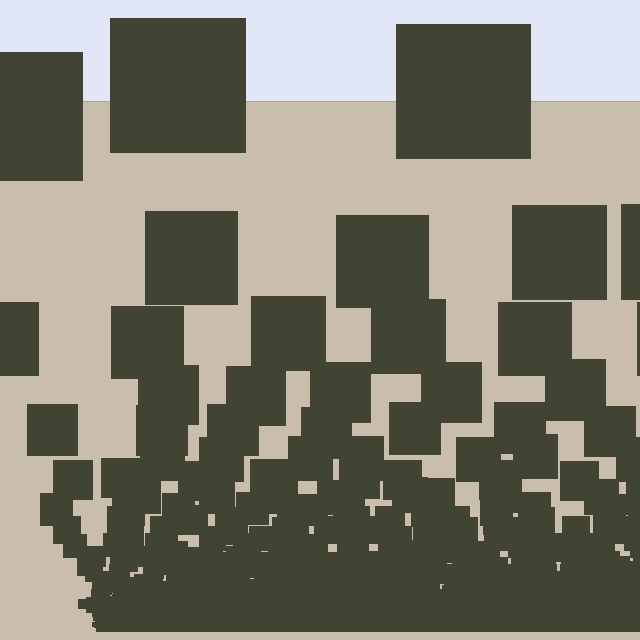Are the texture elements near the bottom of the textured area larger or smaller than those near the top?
Smaller. The gradient is inverted — elements near the bottom are smaller and denser.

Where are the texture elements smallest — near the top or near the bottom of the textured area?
Near the bottom.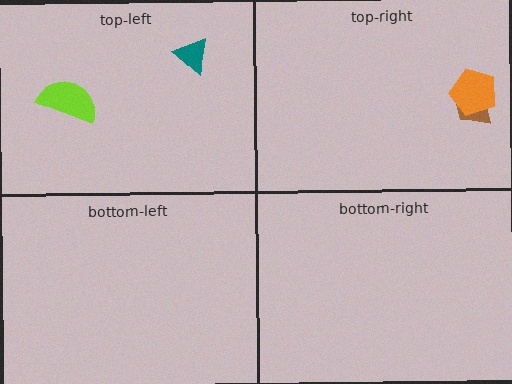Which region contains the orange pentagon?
The top-right region.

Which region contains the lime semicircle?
The top-left region.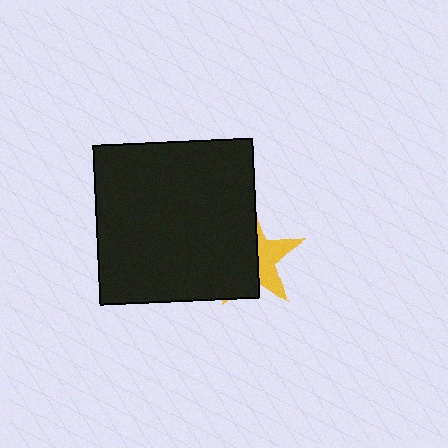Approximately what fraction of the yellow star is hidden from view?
Roughly 61% of the yellow star is hidden behind the black square.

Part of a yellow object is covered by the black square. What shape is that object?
It is a star.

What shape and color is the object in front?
The object in front is a black square.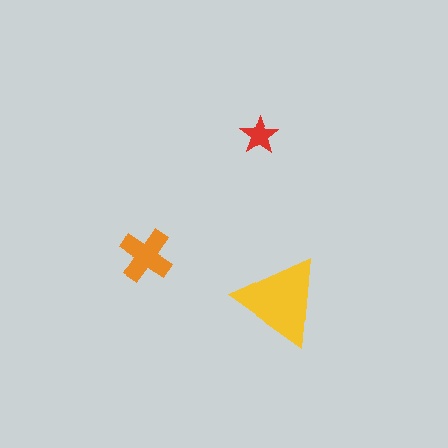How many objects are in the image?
There are 3 objects in the image.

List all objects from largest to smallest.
The yellow triangle, the orange cross, the red star.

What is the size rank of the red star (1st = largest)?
3rd.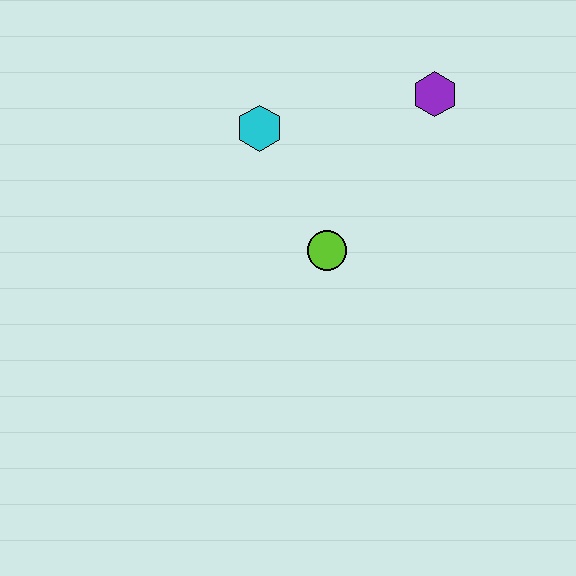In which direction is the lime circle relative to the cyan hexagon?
The lime circle is below the cyan hexagon.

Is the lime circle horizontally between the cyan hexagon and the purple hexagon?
Yes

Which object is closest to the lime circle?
The cyan hexagon is closest to the lime circle.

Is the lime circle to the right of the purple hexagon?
No